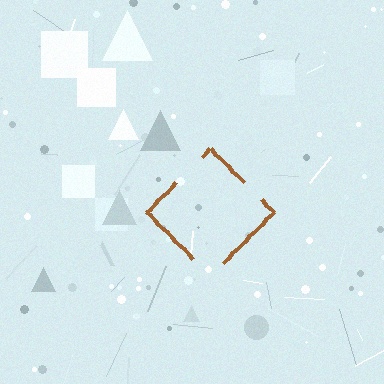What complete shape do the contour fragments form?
The contour fragments form a diamond.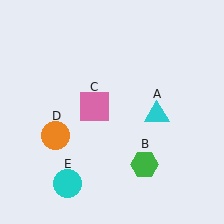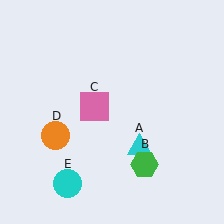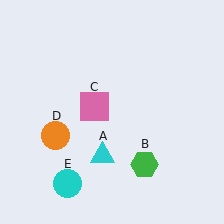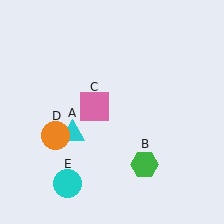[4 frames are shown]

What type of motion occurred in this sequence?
The cyan triangle (object A) rotated clockwise around the center of the scene.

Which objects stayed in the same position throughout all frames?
Green hexagon (object B) and pink square (object C) and orange circle (object D) and cyan circle (object E) remained stationary.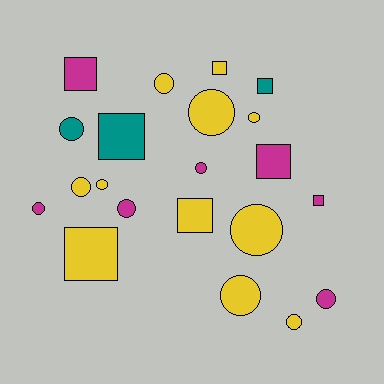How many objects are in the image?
There are 21 objects.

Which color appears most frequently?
Yellow, with 11 objects.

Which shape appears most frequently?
Circle, with 13 objects.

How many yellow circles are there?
There are 8 yellow circles.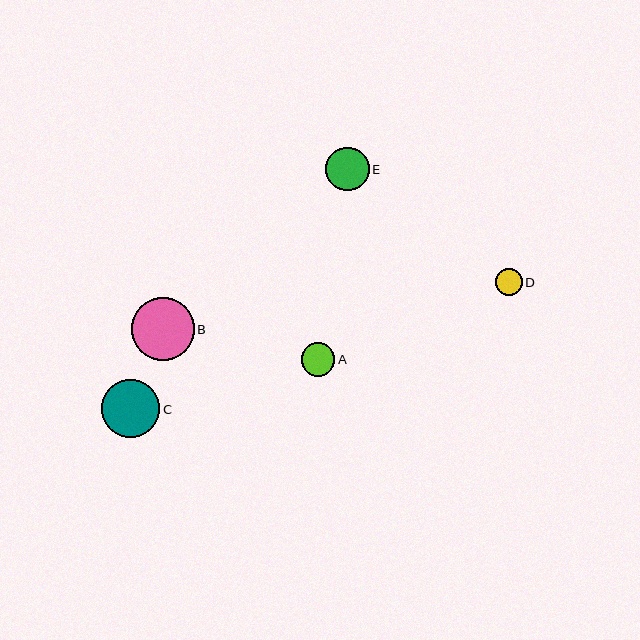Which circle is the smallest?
Circle D is the smallest with a size of approximately 27 pixels.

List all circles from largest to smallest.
From largest to smallest: B, C, E, A, D.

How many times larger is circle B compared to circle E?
Circle B is approximately 1.4 times the size of circle E.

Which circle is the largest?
Circle B is the largest with a size of approximately 63 pixels.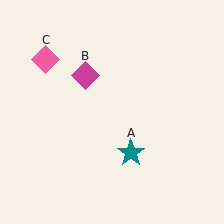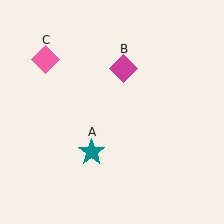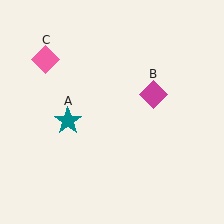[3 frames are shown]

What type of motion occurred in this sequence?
The teal star (object A), magenta diamond (object B) rotated clockwise around the center of the scene.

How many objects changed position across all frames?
2 objects changed position: teal star (object A), magenta diamond (object B).